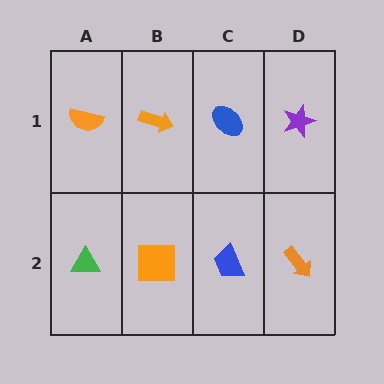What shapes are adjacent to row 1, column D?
An orange arrow (row 2, column D), a blue ellipse (row 1, column C).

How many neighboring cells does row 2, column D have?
2.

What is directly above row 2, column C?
A blue ellipse.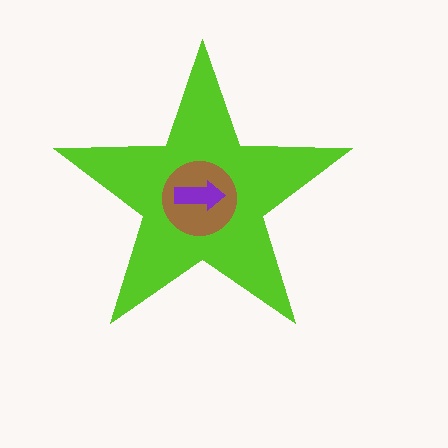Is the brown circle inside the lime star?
Yes.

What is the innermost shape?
The purple arrow.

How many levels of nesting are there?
3.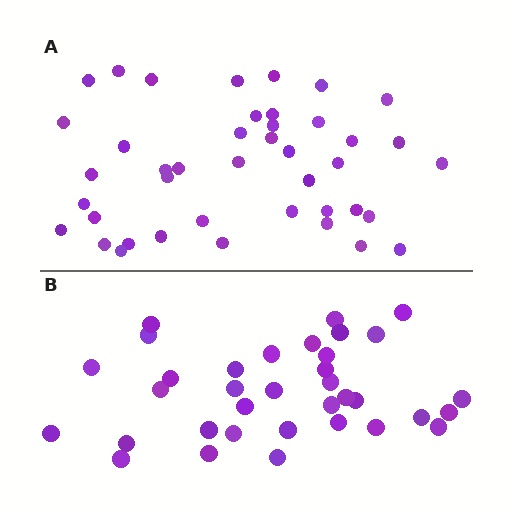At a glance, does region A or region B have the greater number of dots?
Region A (the top region) has more dots.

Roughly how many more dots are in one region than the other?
Region A has roughly 8 or so more dots than region B.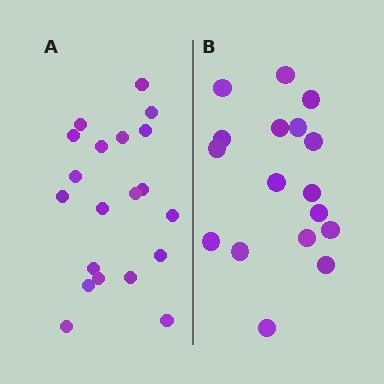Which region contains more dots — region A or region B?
Region A (the left region) has more dots.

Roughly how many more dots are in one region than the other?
Region A has just a few more — roughly 2 or 3 more dots than region B.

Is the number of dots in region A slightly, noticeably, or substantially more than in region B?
Region A has only slightly more — the two regions are fairly close. The ratio is roughly 1.2 to 1.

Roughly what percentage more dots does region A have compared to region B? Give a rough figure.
About 20% more.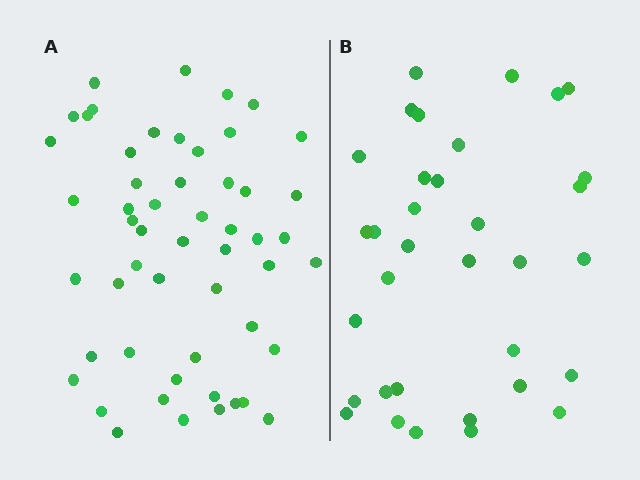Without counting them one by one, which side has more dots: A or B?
Region A (the left region) has more dots.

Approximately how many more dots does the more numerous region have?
Region A has approximately 20 more dots than region B.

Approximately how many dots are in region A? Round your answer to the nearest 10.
About 50 dots. (The exact count is 53, which rounds to 50.)